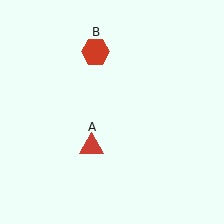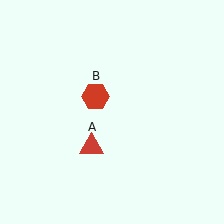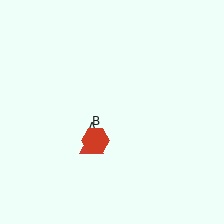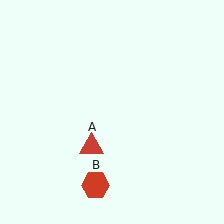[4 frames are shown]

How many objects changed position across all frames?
1 object changed position: red hexagon (object B).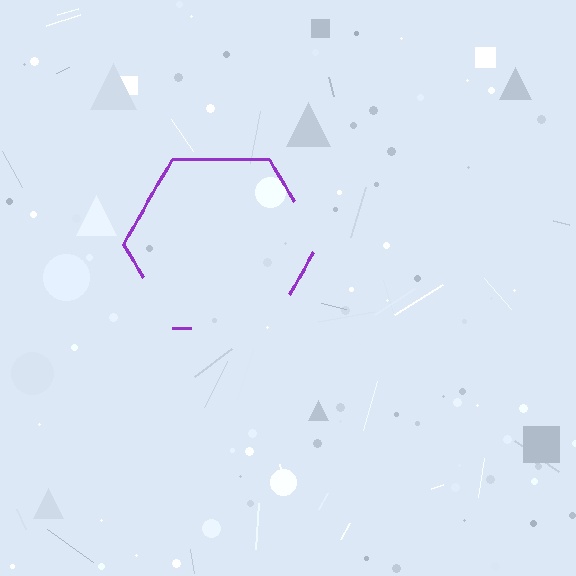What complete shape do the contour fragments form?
The contour fragments form a hexagon.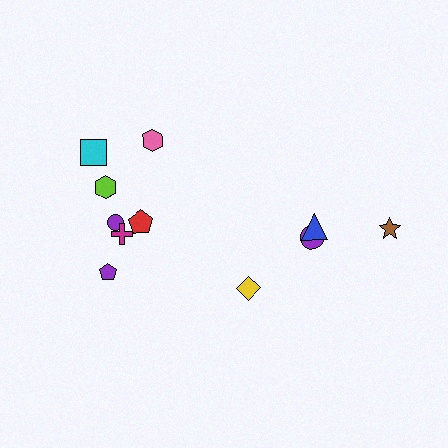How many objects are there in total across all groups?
There are 11 objects.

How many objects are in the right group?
There are 4 objects.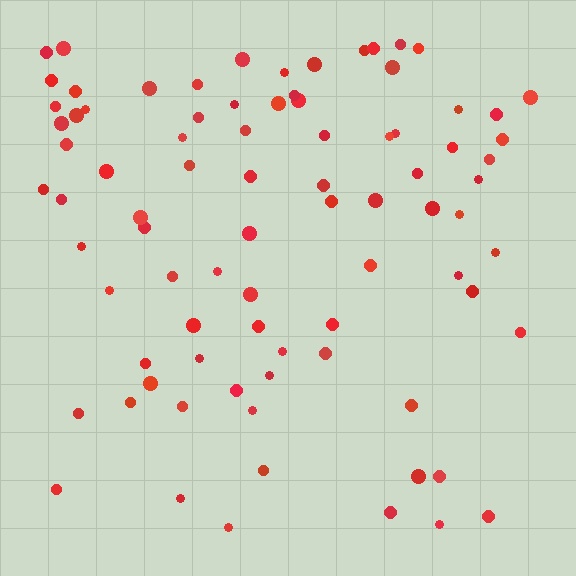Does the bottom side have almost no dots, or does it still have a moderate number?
Still a moderate number, just noticeably fewer than the top.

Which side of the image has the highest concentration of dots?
The top.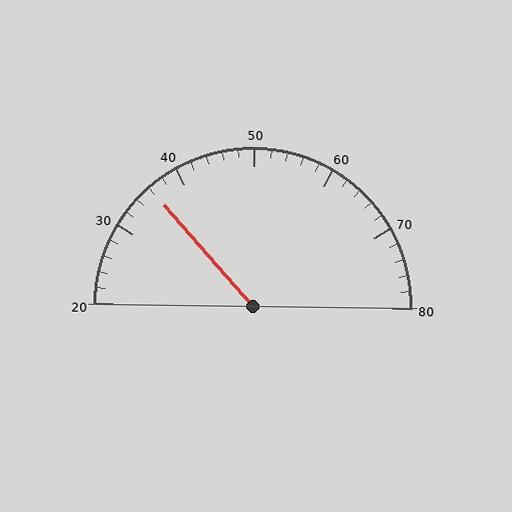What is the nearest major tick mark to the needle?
The nearest major tick mark is 40.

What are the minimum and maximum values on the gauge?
The gauge ranges from 20 to 80.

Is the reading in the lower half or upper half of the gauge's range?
The reading is in the lower half of the range (20 to 80).